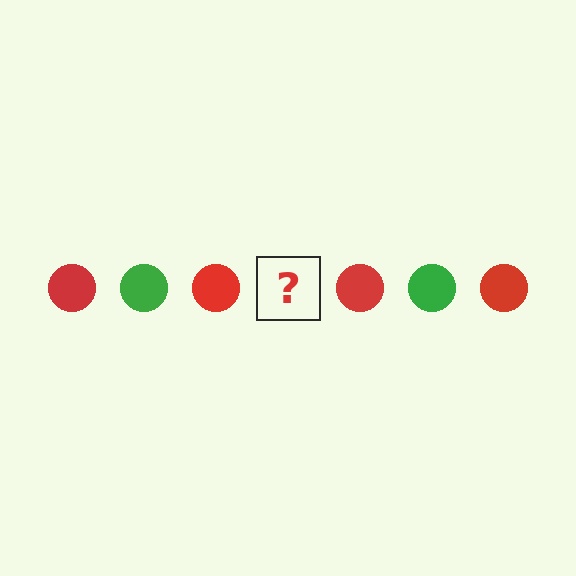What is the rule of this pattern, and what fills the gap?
The rule is that the pattern cycles through red, green circles. The gap should be filled with a green circle.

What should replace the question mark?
The question mark should be replaced with a green circle.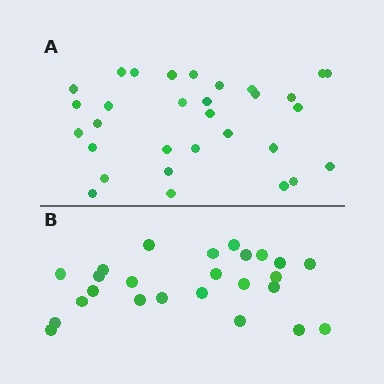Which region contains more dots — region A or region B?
Region A (the top region) has more dots.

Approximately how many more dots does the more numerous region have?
Region A has about 6 more dots than region B.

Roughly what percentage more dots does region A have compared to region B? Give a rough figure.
About 25% more.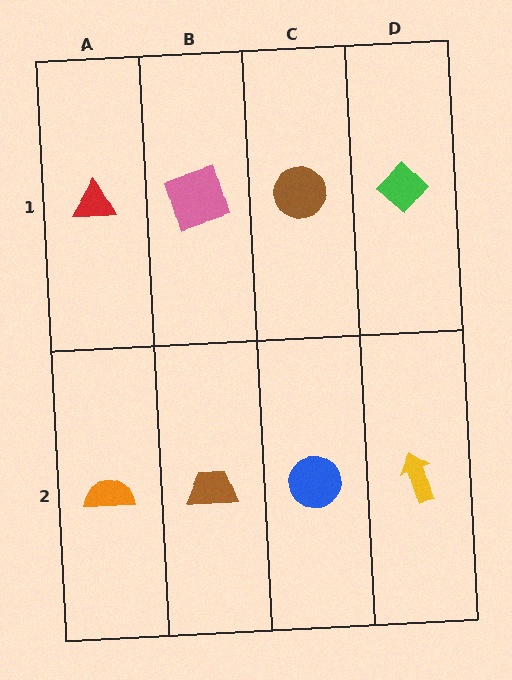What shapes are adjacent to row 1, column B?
A brown trapezoid (row 2, column B), a red triangle (row 1, column A), a brown circle (row 1, column C).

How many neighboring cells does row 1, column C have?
3.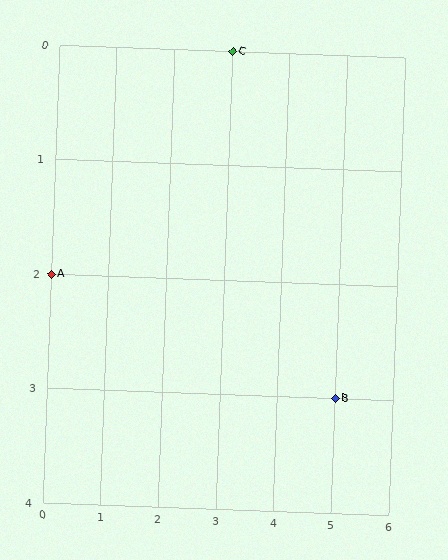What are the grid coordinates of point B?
Point B is at grid coordinates (5, 3).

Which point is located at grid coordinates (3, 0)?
Point C is at (3, 0).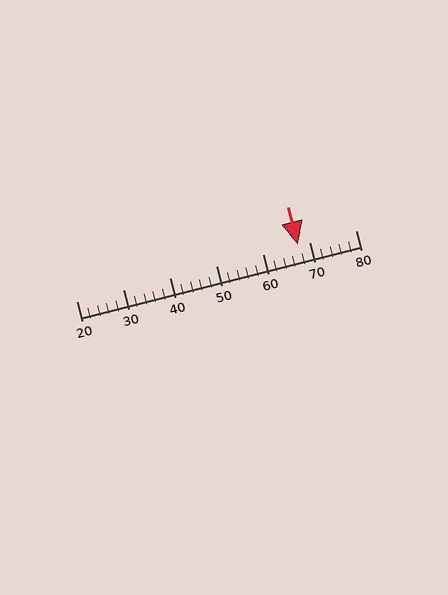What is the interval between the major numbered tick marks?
The major tick marks are spaced 10 units apart.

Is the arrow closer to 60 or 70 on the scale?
The arrow is closer to 70.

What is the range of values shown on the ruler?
The ruler shows values from 20 to 80.